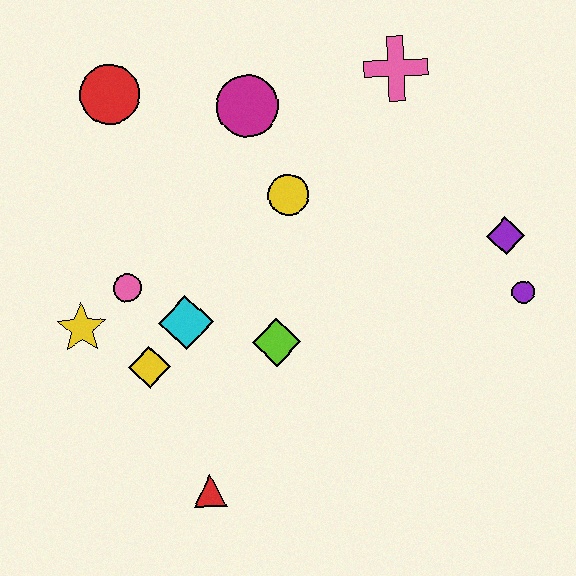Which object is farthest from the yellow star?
The purple circle is farthest from the yellow star.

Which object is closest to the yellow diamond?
The cyan diamond is closest to the yellow diamond.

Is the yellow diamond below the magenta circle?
Yes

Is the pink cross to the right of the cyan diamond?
Yes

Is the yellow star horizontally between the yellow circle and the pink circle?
No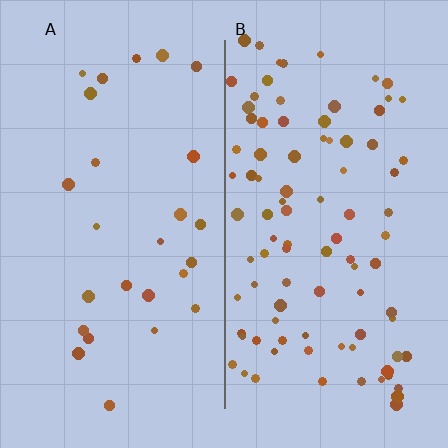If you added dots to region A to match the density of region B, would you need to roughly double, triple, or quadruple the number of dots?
Approximately quadruple.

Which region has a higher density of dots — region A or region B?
B (the right).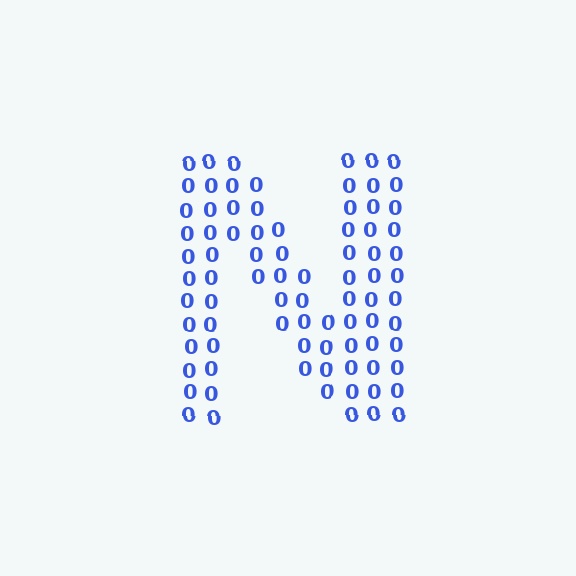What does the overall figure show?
The overall figure shows the letter N.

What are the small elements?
The small elements are digit 0's.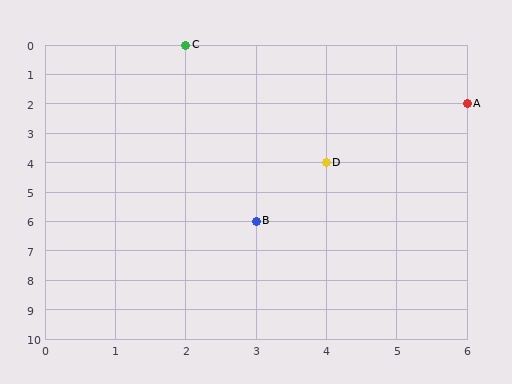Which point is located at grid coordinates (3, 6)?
Point B is at (3, 6).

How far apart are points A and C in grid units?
Points A and C are 4 columns and 2 rows apart (about 4.5 grid units diagonally).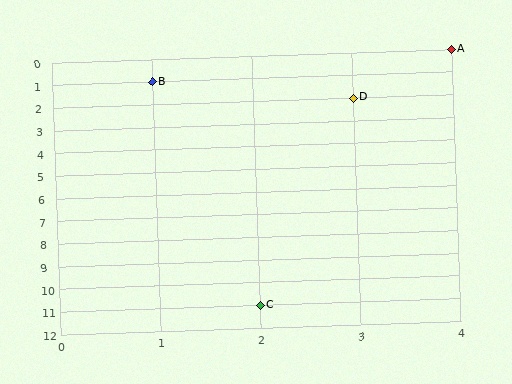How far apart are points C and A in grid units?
Points C and A are 2 columns and 11 rows apart (about 11.2 grid units diagonally).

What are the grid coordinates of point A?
Point A is at grid coordinates (4, 0).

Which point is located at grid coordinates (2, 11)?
Point C is at (2, 11).